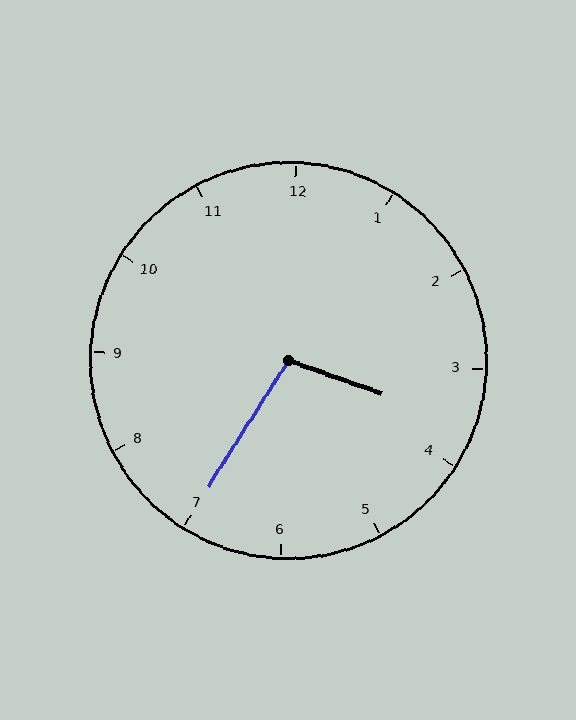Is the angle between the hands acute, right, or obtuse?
It is obtuse.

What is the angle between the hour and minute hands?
Approximately 102 degrees.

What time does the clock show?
3:35.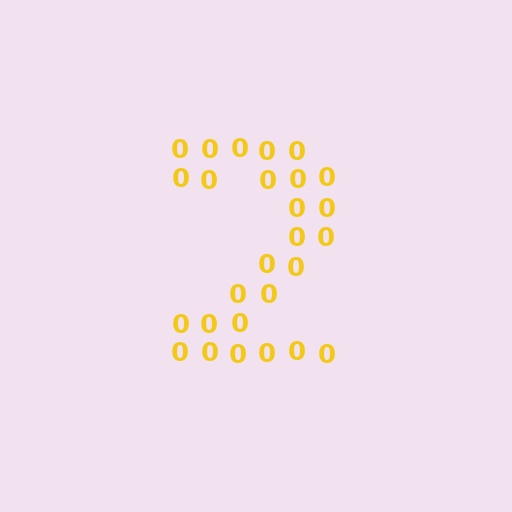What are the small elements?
The small elements are digit 0's.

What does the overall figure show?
The overall figure shows the digit 2.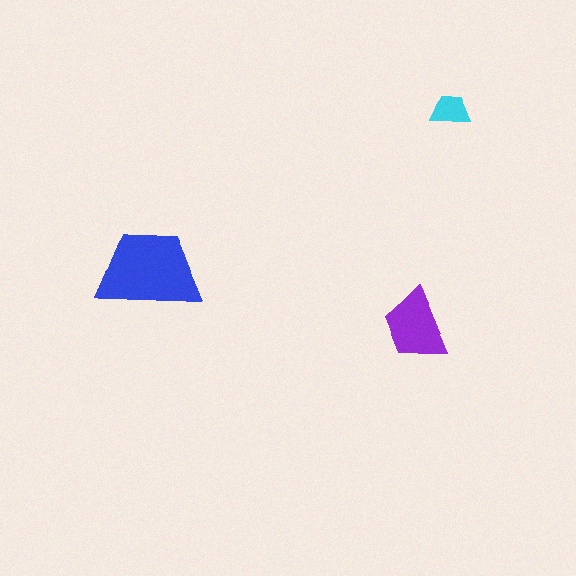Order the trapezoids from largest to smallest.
the blue one, the purple one, the cyan one.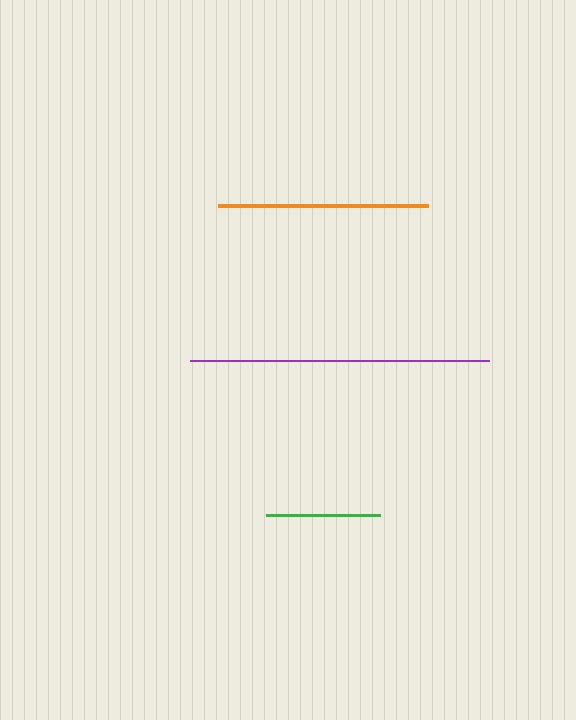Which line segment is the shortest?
The green line is the shortest at approximately 114 pixels.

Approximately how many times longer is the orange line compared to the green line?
The orange line is approximately 1.8 times the length of the green line.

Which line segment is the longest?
The purple line is the longest at approximately 299 pixels.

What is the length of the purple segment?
The purple segment is approximately 299 pixels long.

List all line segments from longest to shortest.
From longest to shortest: purple, orange, green.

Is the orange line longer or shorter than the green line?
The orange line is longer than the green line.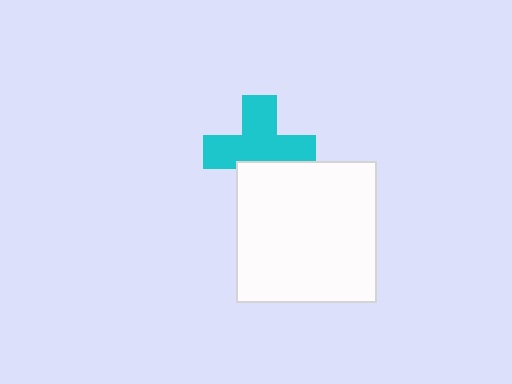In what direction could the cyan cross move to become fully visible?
The cyan cross could move up. That would shift it out from behind the white square entirely.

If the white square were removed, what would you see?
You would see the complete cyan cross.